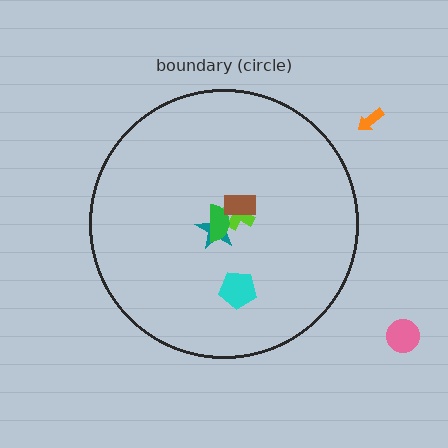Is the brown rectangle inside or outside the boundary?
Inside.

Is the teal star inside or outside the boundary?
Inside.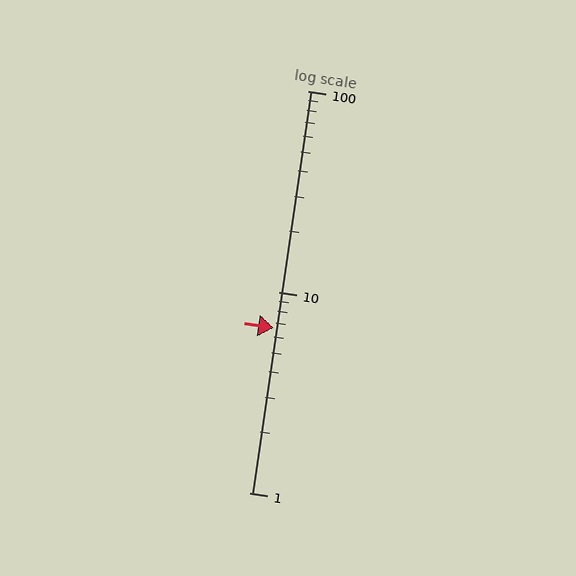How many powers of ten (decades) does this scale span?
The scale spans 2 decades, from 1 to 100.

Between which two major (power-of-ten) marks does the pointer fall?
The pointer is between 1 and 10.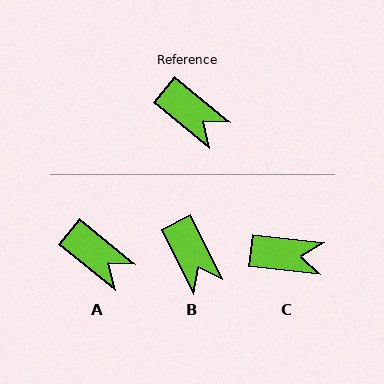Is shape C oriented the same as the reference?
No, it is off by about 33 degrees.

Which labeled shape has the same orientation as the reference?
A.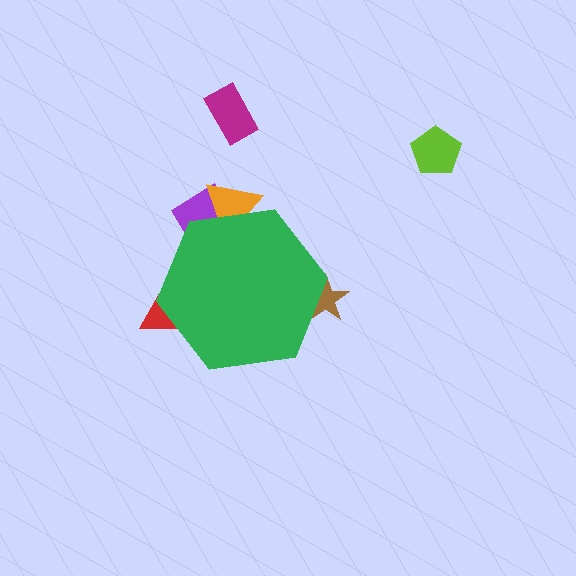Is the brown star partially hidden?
Yes, the brown star is partially hidden behind the green hexagon.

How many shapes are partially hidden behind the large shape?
4 shapes are partially hidden.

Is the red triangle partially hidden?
Yes, the red triangle is partially hidden behind the green hexagon.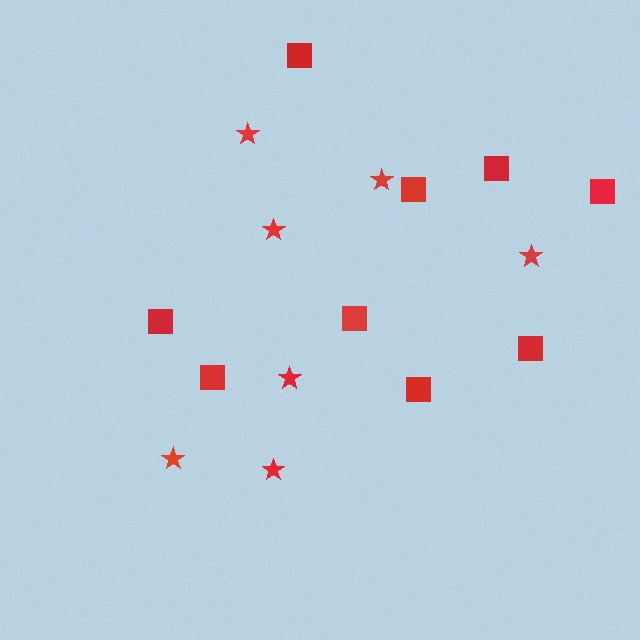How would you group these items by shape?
There are 2 groups: one group of squares (9) and one group of stars (7).